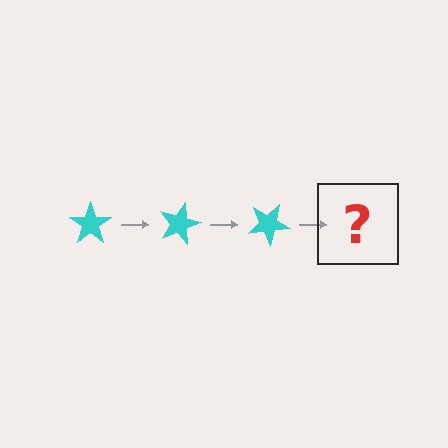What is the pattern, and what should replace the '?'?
The pattern is that the star rotates 15 degrees each step. The '?' should be a cyan star rotated 45 degrees.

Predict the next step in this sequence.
The next step is a cyan star rotated 45 degrees.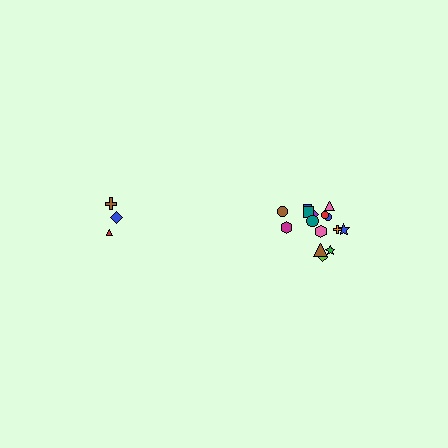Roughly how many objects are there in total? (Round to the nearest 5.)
Roughly 20 objects in total.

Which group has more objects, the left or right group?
The right group.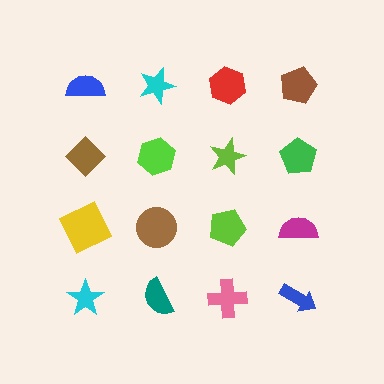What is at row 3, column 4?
A magenta semicircle.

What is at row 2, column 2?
A lime hexagon.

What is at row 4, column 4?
A blue arrow.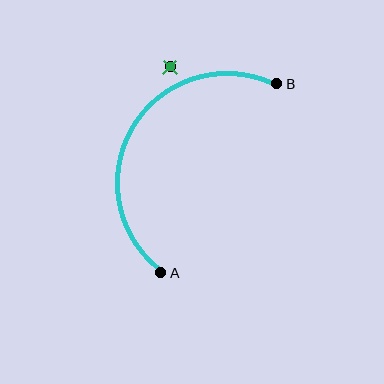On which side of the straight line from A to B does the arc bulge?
The arc bulges to the left of the straight line connecting A and B.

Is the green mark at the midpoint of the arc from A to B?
No — the green mark does not lie on the arc at all. It sits slightly outside the curve.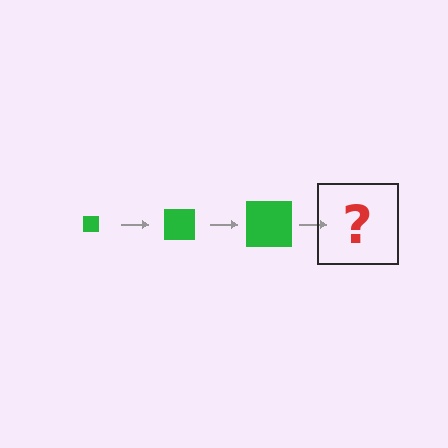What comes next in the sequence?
The next element should be a green square, larger than the previous one.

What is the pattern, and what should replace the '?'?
The pattern is that the square gets progressively larger each step. The '?' should be a green square, larger than the previous one.